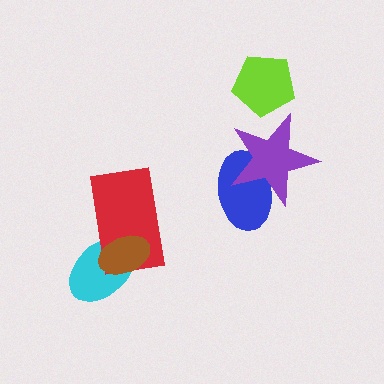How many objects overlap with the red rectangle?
2 objects overlap with the red rectangle.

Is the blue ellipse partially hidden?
Yes, it is partially covered by another shape.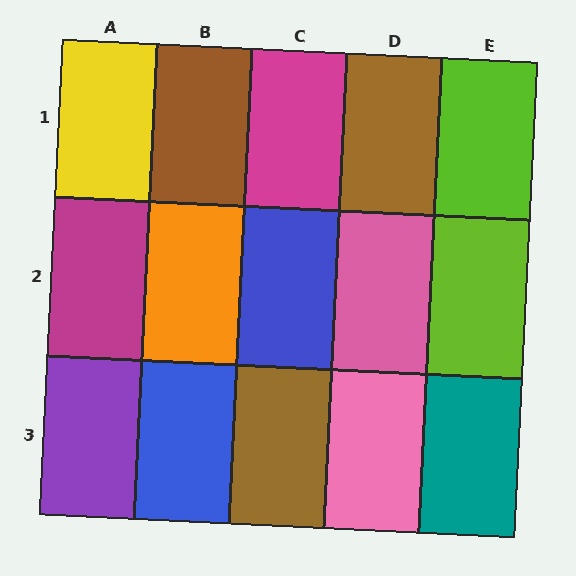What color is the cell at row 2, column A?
Magenta.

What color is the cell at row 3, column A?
Purple.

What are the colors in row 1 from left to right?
Yellow, brown, magenta, brown, lime.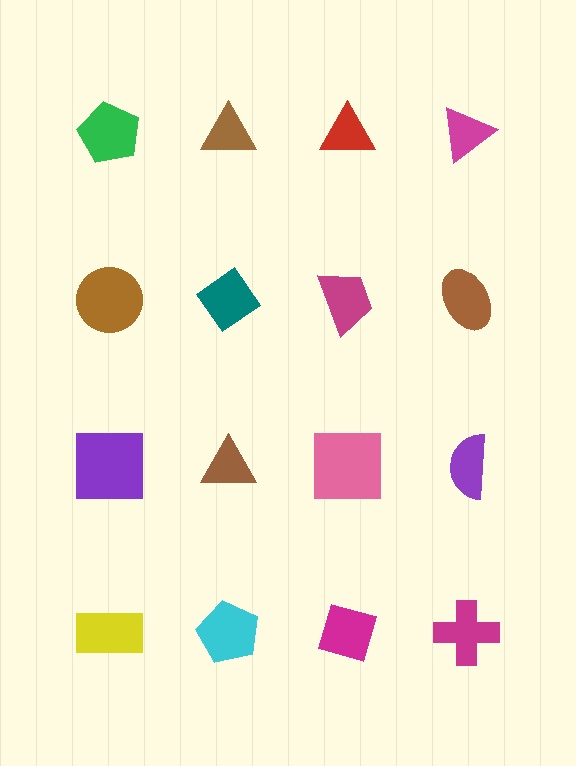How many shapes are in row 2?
4 shapes.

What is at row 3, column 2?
A brown triangle.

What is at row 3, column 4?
A purple semicircle.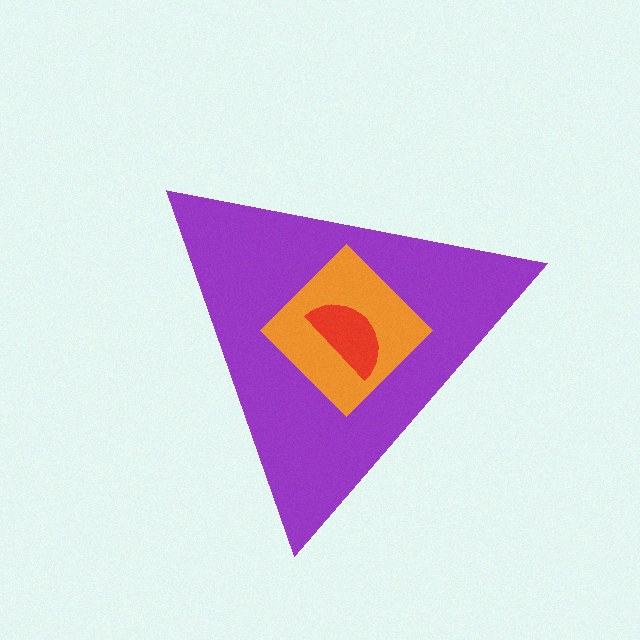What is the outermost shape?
The purple triangle.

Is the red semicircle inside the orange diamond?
Yes.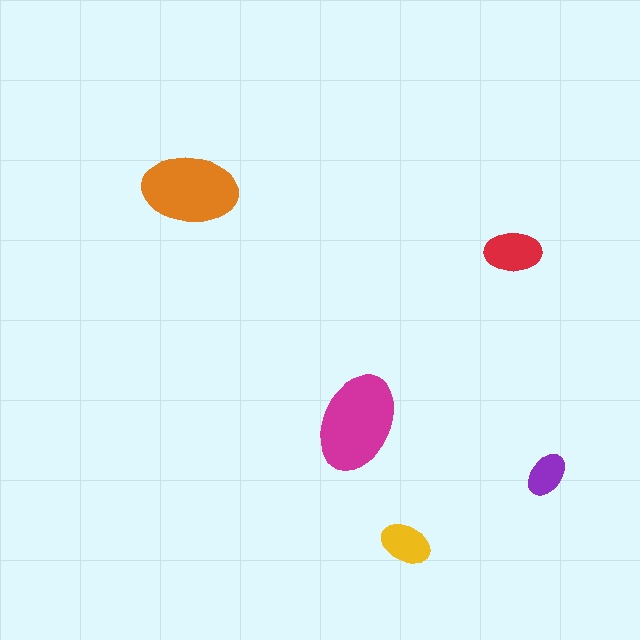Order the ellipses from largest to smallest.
the magenta one, the orange one, the red one, the yellow one, the purple one.